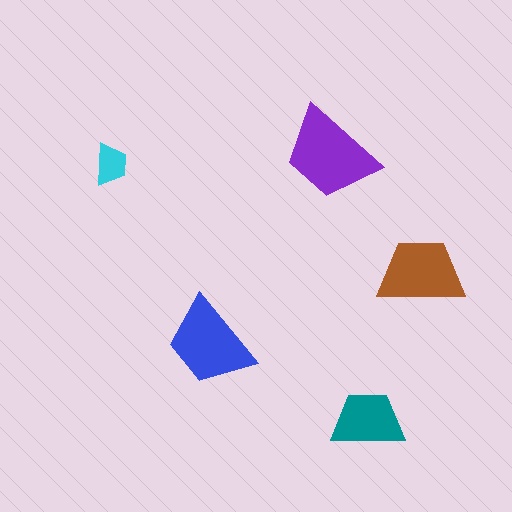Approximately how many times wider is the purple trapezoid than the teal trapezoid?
About 1.5 times wider.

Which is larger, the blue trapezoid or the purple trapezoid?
The purple one.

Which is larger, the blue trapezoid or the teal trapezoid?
The blue one.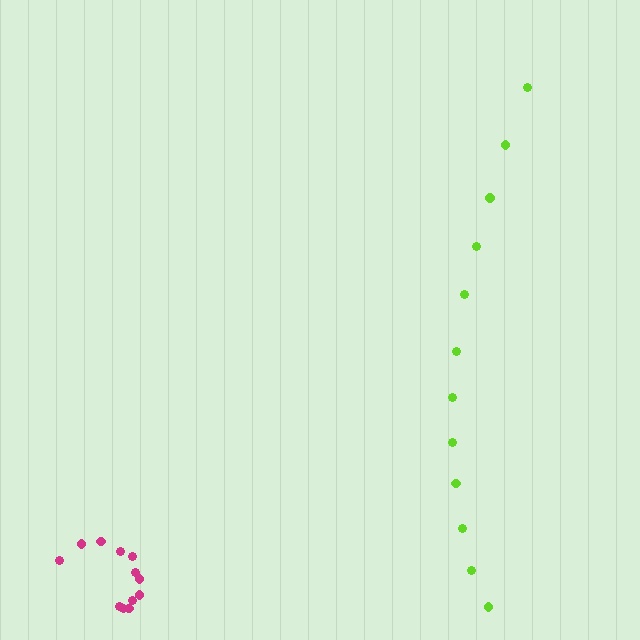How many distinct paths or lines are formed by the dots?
There are 2 distinct paths.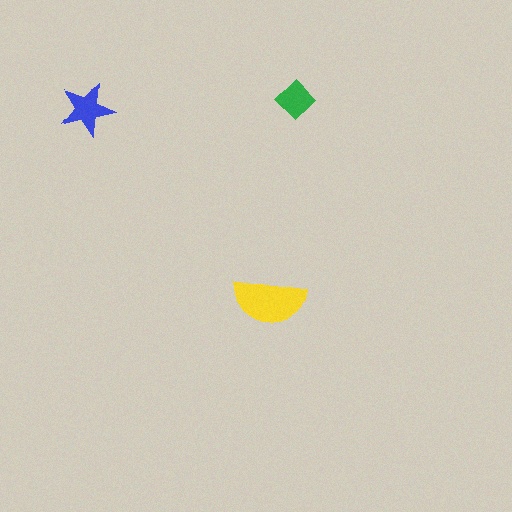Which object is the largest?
The yellow semicircle.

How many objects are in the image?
There are 3 objects in the image.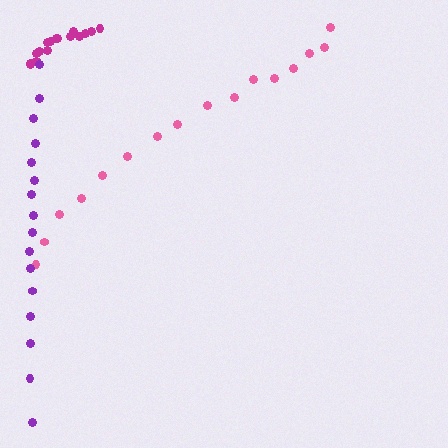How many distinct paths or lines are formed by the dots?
There are 3 distinct paths.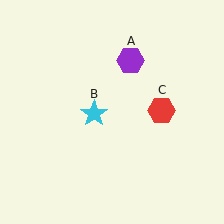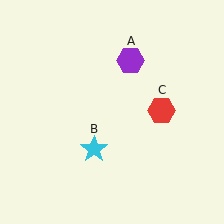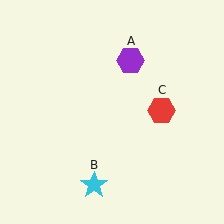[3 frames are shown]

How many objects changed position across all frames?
1 object changed position: cyan star (object B).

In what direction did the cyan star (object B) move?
The cyan star (object B) moved down.